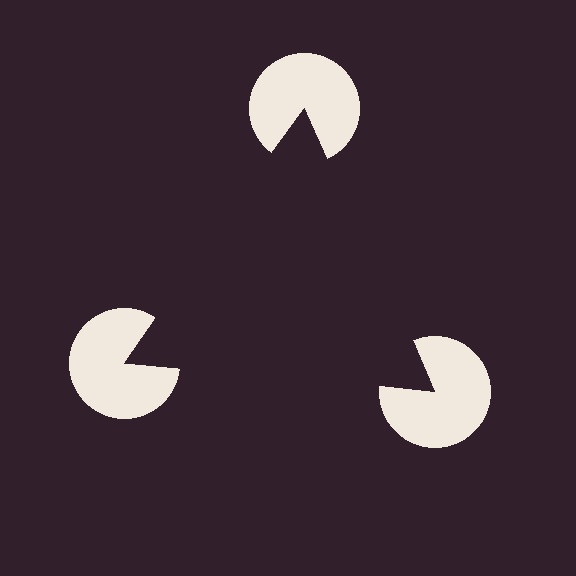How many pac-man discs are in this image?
There are 3 — one at each vertex of the illusory triangle.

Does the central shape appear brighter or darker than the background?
It typically appears slightly darker than the background, even though no actual brightness change is drawn.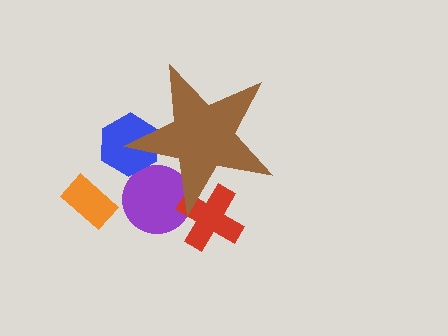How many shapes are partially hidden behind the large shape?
3 shapes are partially hidden.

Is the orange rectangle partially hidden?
No, the orange rectangle is fully visible.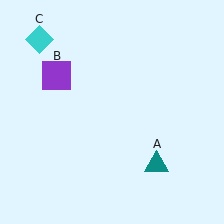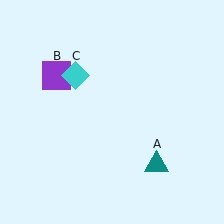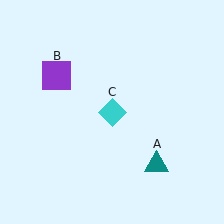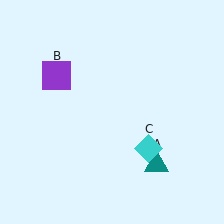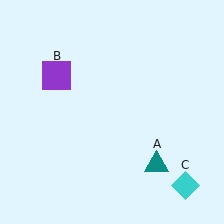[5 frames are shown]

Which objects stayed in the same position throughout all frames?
Teal triangle (object A) and purple square (object B) remained stationary.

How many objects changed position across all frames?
1 object changed position: cyan diamond (object C).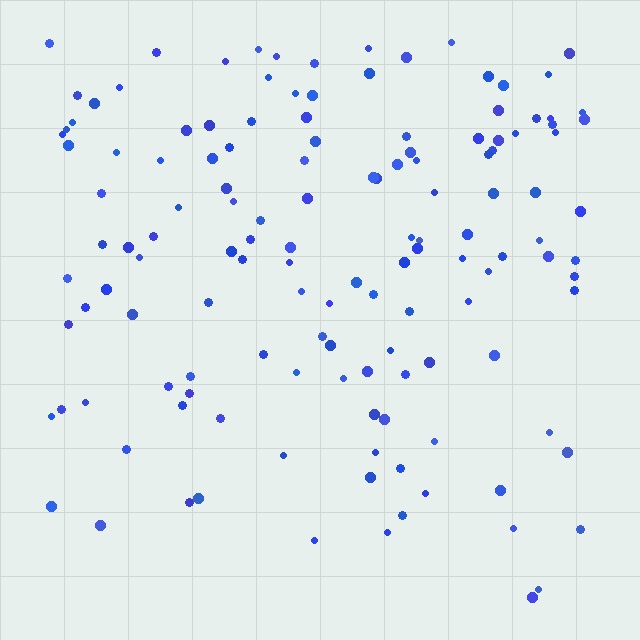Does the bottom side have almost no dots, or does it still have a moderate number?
Still a moderate number, just noticeably fewer than the top.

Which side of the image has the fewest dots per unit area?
The bottom.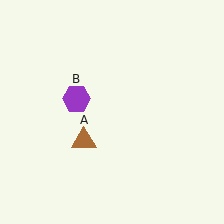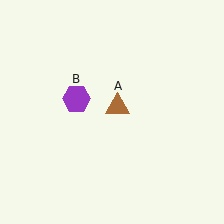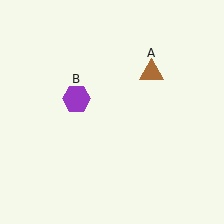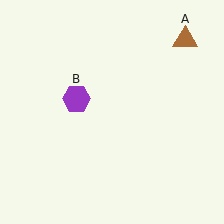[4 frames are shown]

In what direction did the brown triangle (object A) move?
The brown triangle (object A) moved up and to the right.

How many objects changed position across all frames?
1 object changed position: brown triangle (object A).